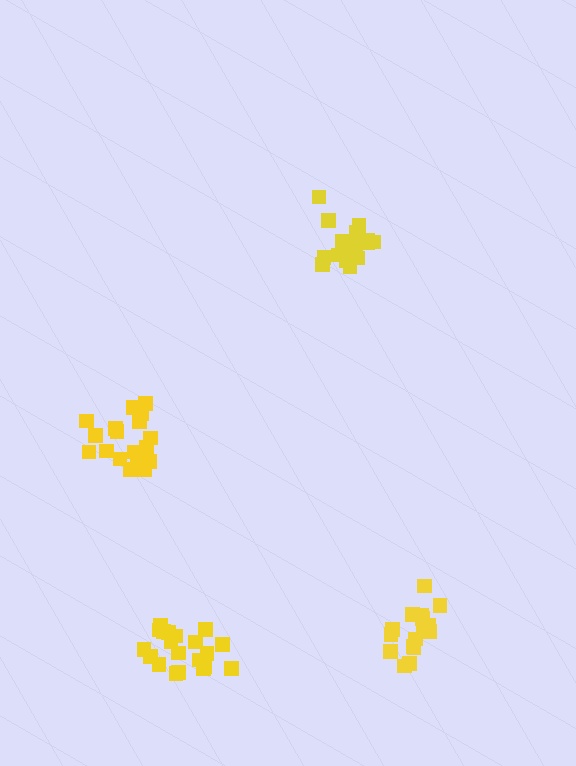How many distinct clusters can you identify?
There are 4 distinct clusters.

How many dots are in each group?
Group 1: 16 dots, Group 2: 20 dots, Group 3: 18 dots, Group 4: 19 dots (73 total).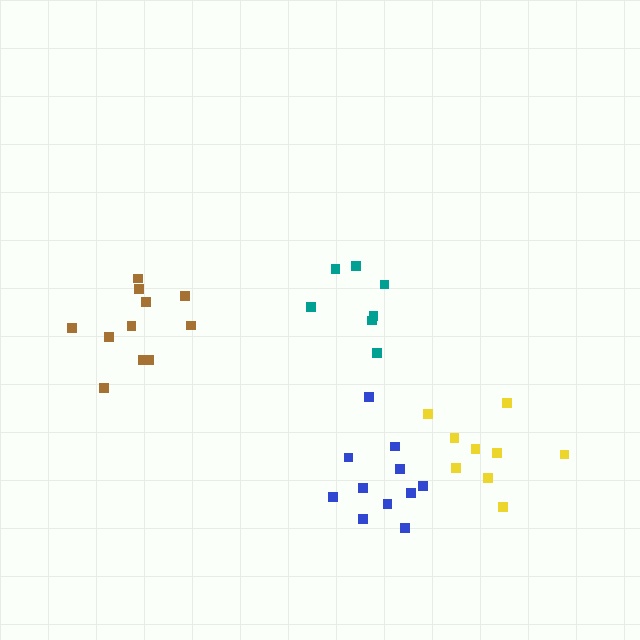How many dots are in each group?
Group 1: 7 dots, Group 2: 11 dots, Group 3: 11 dots, Group 4: 9 dots (38 total).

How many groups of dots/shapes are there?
There are 4 groups.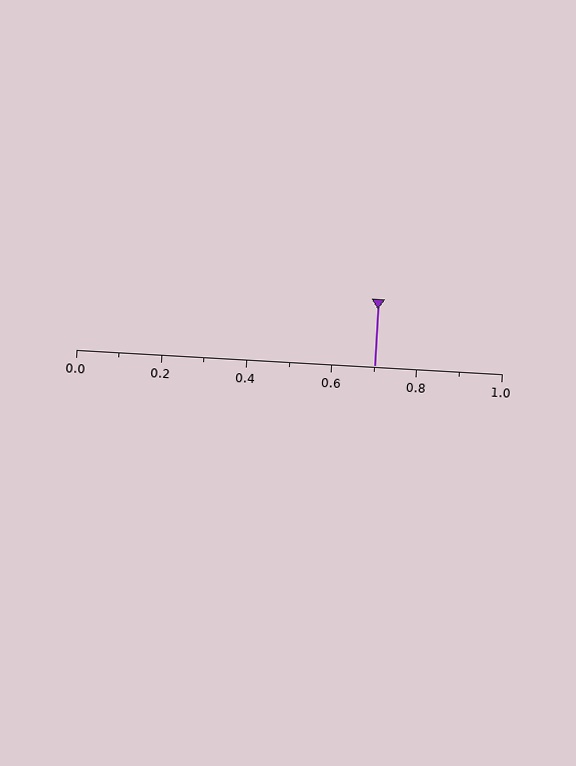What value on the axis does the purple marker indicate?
The marker indicates approximately 0.7.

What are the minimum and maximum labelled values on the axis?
The axis runs from 0.0 to 1.0.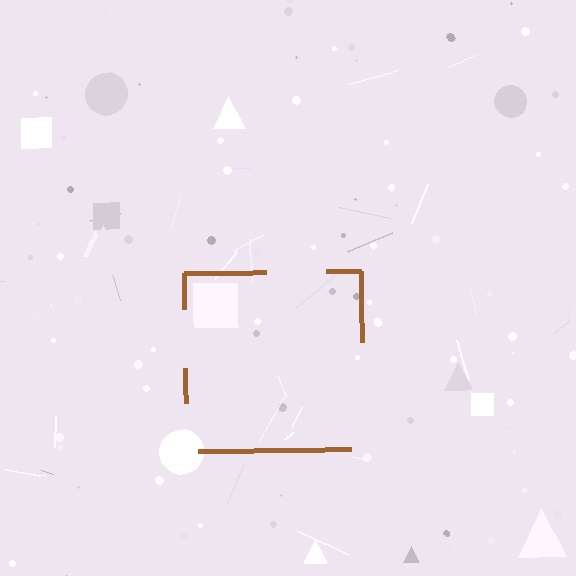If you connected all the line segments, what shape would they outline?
They would outline a square.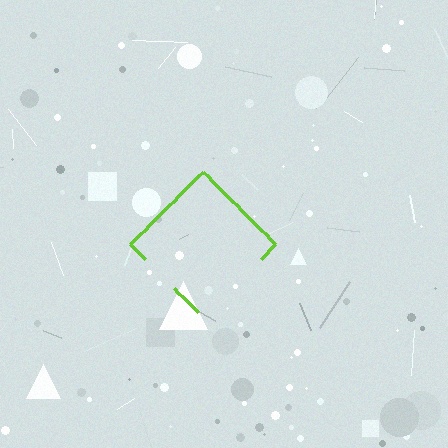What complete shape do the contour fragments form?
The contour fragments form a diamond.